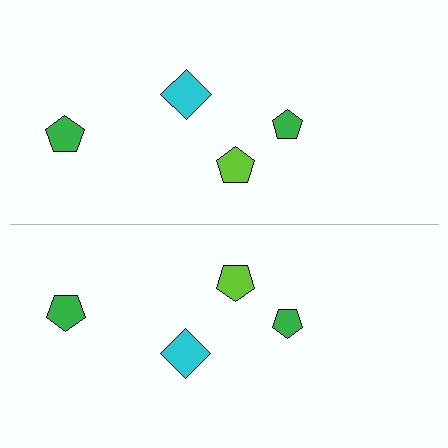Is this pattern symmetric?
Yes, this pattern has bilateral (reflection) symmetry.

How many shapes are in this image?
There are 8 shapes in this image.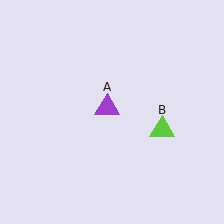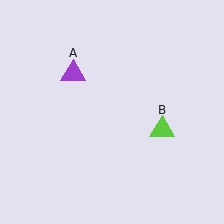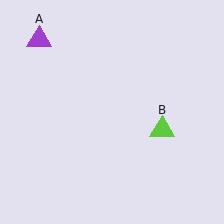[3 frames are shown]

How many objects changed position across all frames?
1 object changed position: purple triangle (object A).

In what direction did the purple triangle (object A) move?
The purple triangle (object A) moved up and to the left.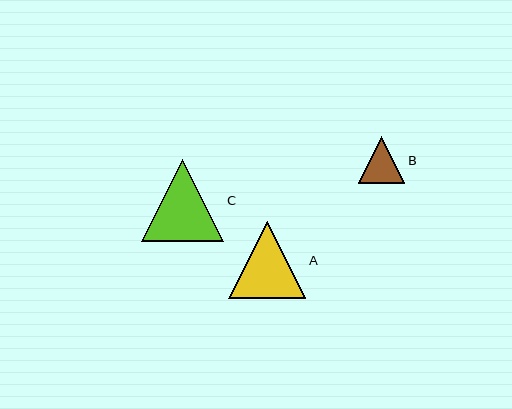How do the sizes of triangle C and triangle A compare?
Triangle C and triangle A are approximately the same size.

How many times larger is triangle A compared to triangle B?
Triangle A is approximately 1.7 times the size of triangle B.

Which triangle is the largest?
Triangle C is the largest with a size of approximately 82 pixels.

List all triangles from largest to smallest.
From largest to smallest: C, A, B.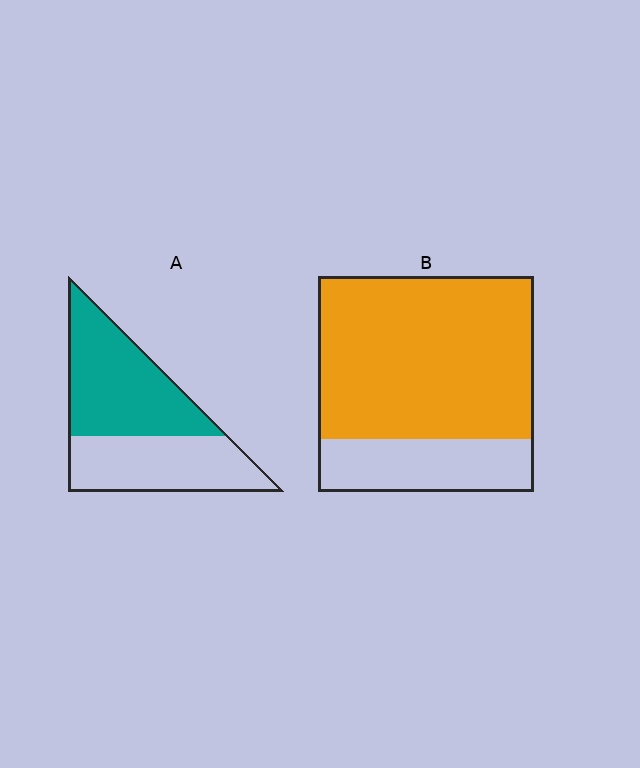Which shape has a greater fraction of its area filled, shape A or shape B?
Shape B.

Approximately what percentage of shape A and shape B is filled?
A is approximately 55% and B is approximately 75%.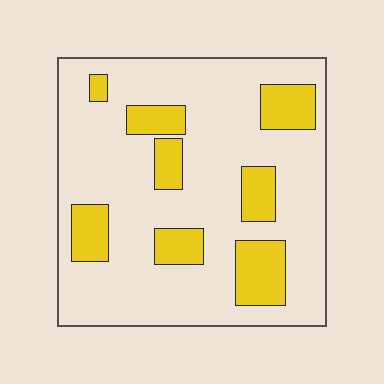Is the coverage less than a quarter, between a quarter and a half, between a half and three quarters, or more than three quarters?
Less than a quarter.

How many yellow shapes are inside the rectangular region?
8.